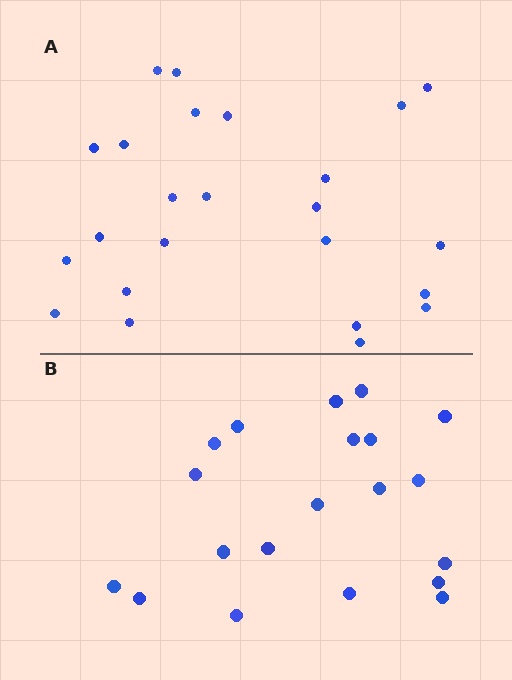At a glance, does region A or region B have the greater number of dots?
Region A (the top region) has more dots.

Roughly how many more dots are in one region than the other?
Region A has about 4 more dots than region B.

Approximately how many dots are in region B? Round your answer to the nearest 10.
About 20 dots.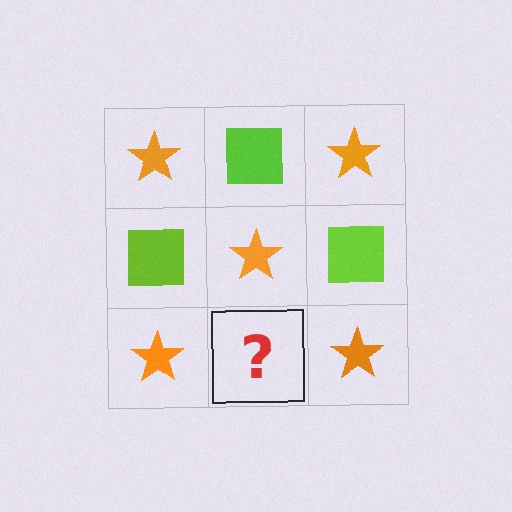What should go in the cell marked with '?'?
The missing cell should contain a lime square.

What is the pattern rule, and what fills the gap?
The rule is that it alternates orange star and lime square in a checkerboard pattern. The gap should be filled with a lime square.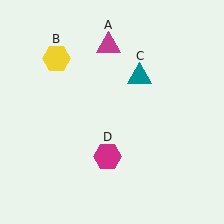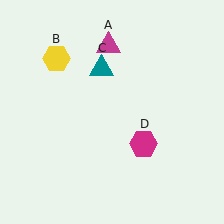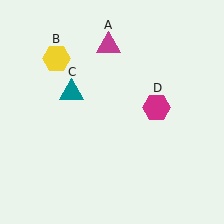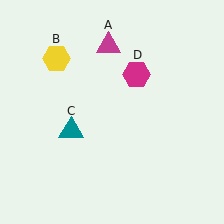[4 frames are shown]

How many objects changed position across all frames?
2 objects changed position: teal triangle (object C), magenta hexagon (object D).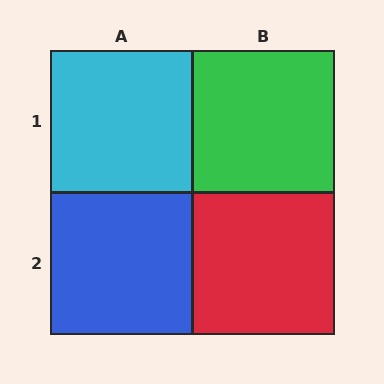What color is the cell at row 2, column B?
Red.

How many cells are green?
1 cell is green.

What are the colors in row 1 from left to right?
Cyan, green.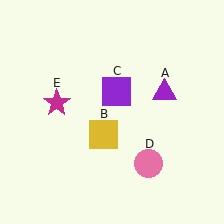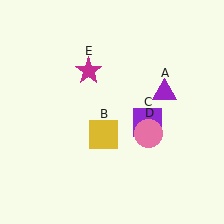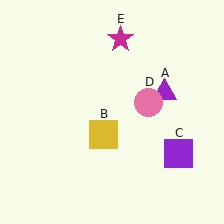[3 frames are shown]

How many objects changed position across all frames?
3 objects changed position: purple square (object C), pink circle (object D), magenta star (object E).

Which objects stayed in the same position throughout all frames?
Purple triangle (object A) and yellow square (object B) remained stationary.